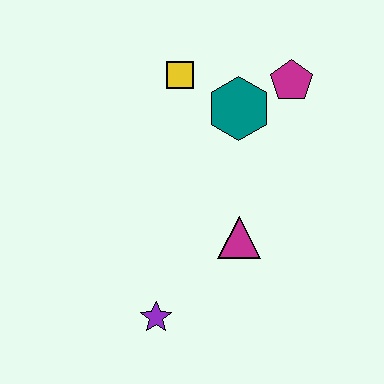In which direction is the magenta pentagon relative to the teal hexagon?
The magenta pentagon is to the right of the teal hexagon.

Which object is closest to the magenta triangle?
The purple star is closest to the magenta triangle.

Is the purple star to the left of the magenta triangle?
Yes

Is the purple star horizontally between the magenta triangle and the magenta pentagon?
No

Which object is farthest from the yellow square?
The purple star is farthest from the yellow square.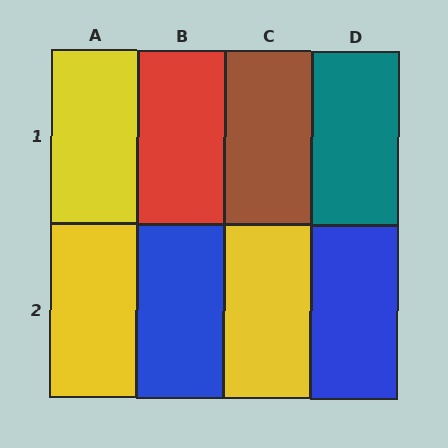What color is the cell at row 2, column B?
Blue.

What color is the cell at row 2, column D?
Blue.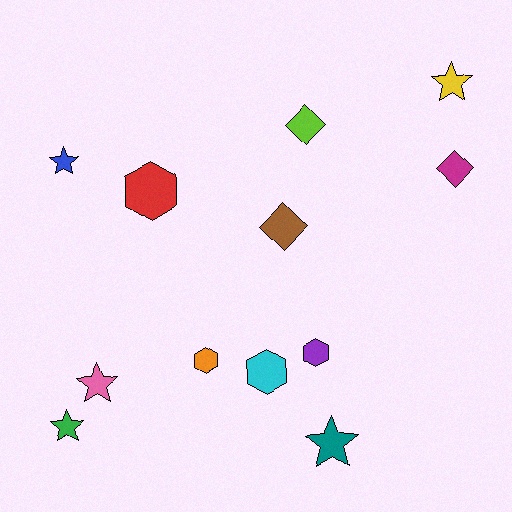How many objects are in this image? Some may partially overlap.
There are 12 objects.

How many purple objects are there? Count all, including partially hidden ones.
There is 1 purple object.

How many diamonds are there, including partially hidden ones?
There are 3 diamonds.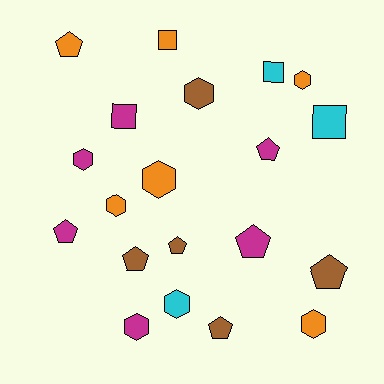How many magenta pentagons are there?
There are 3 magenta pentagons.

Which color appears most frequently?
Orange, with 6 objects.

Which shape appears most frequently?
Pentagon, with 8 objects.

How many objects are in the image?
There are 20 objects.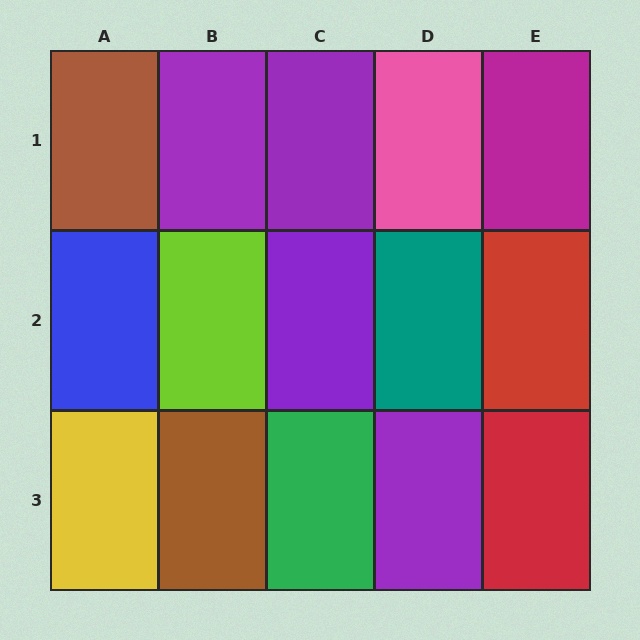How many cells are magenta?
1 cell is magenta.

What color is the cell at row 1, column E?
Magenta.